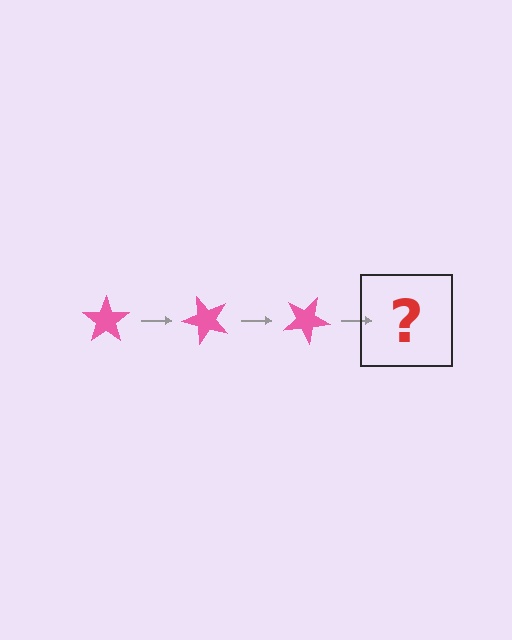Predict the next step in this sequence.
The next step is a pink star rotated 150 degrees.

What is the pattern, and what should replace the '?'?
The pattern is that the star rotates 50 degrees each step. The '?' should be a pink star rotated 150 degrees.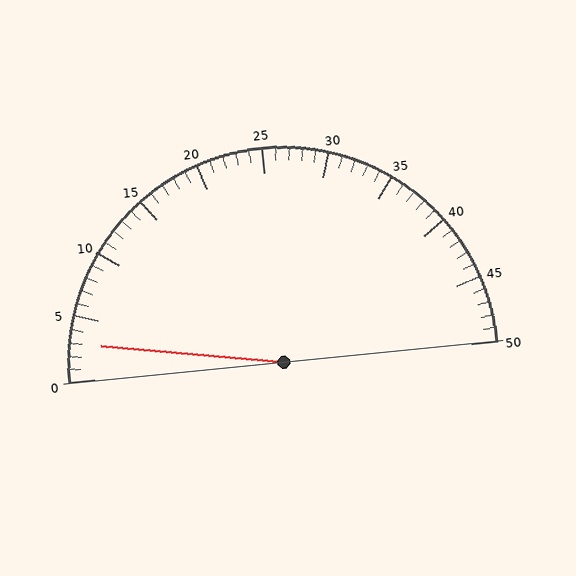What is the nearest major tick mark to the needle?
The nearest major tick mark is 5.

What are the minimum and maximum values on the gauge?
The gauge ranges from 0 to 50.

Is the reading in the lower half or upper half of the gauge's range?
The reading is in the lower half of the range (0 to 50).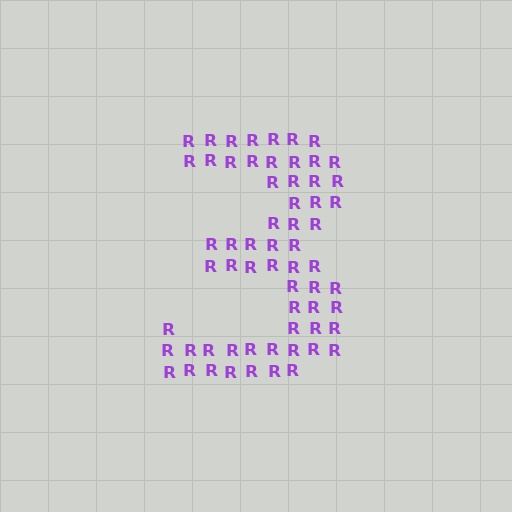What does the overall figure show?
The overall figure shows the digit 3.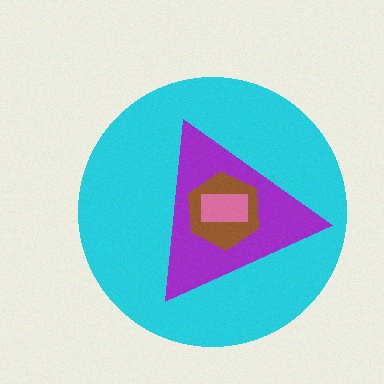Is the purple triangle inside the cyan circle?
Yes.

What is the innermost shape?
The pink rectangle.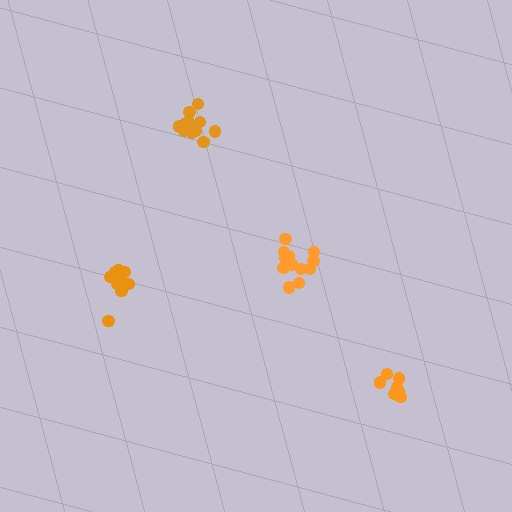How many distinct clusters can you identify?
There are 4 distinct clusters.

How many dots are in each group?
Group 1: 9 dots, Group 2: 15 dots, Group 3: 9 dots, Group 4: 12 dots (45 total).